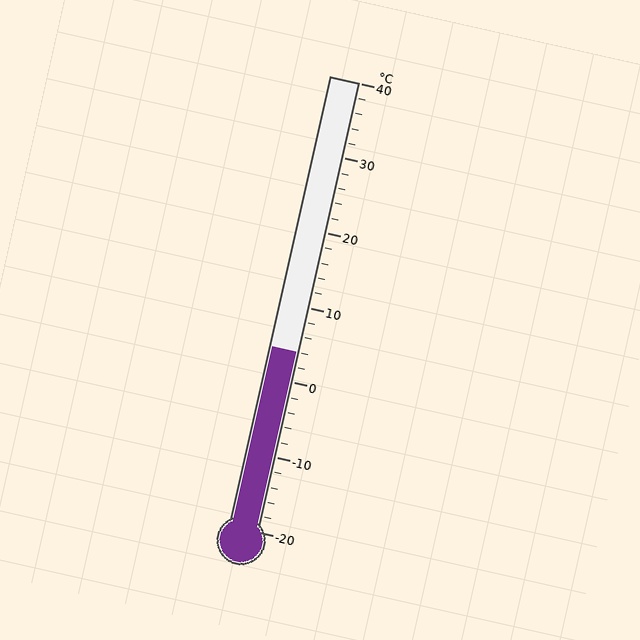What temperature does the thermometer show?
The thermometer shows approximately 4°C.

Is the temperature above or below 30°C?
The temperature is below 30°C.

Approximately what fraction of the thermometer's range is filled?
The thermometer is filled to approximately 40% of its range.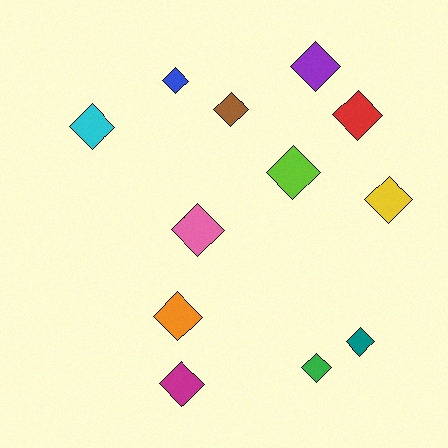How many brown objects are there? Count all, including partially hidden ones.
There is 1 brown object.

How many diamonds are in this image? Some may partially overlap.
There are 12 diamonds.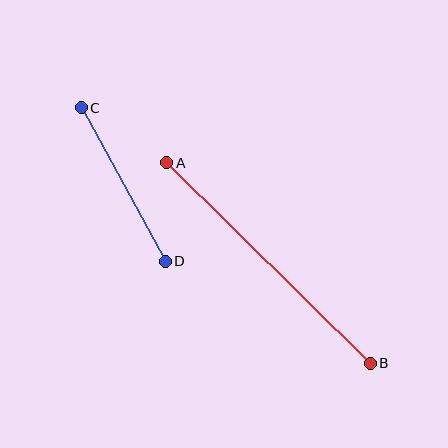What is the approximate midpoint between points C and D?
The midpoint is at approximately (123, 184) pixels.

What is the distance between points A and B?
The distance is approximately 286 pixels.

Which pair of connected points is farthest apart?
Points A and B are farthest apart.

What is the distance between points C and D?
The distance is approximately 175 pixels.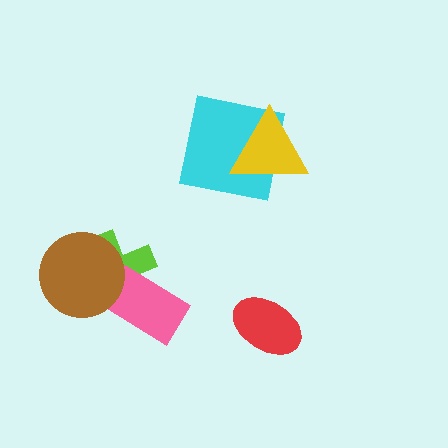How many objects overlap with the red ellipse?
0 objects overlap with the red ellipse.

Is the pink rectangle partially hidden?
Yes, it is partially covered by another shape.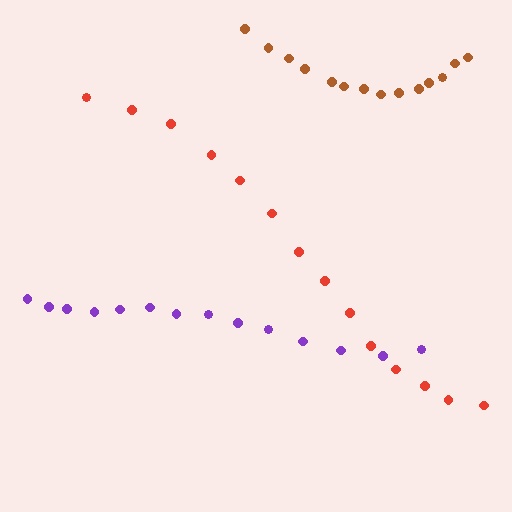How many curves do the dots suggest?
There are 3 distinct paths.